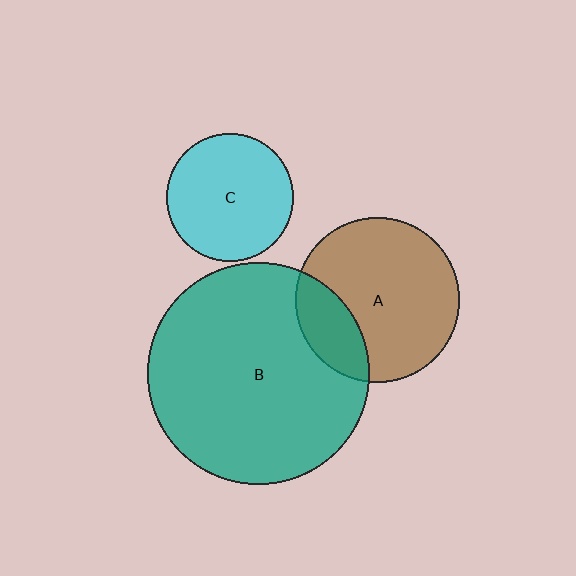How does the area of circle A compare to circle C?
Approximately 1.7 times.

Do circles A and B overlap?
Yes.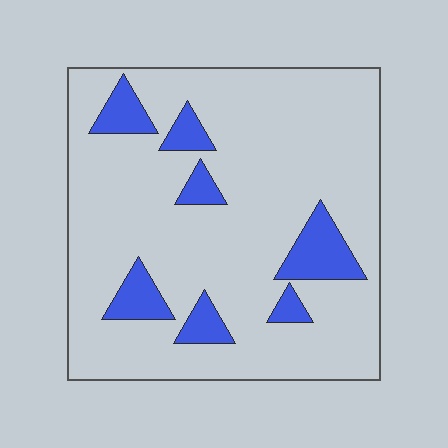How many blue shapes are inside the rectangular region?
7.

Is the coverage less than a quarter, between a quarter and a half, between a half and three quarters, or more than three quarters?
Less than a quarter.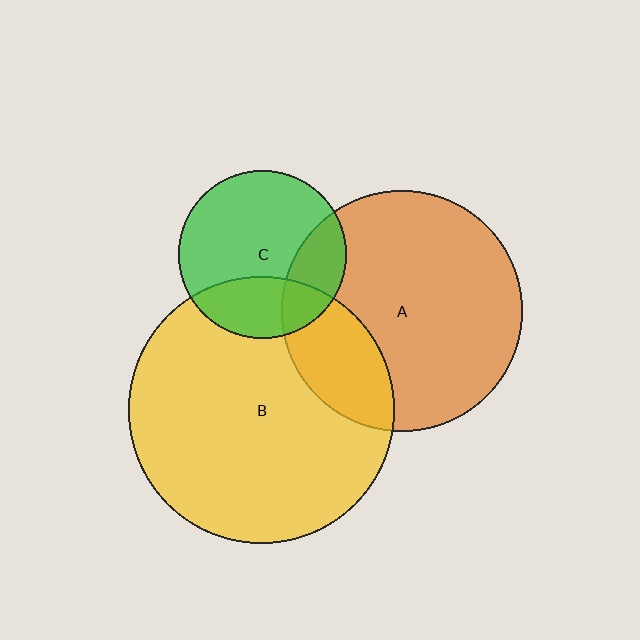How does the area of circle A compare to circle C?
Approximately 2.0 times.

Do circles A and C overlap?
Yes.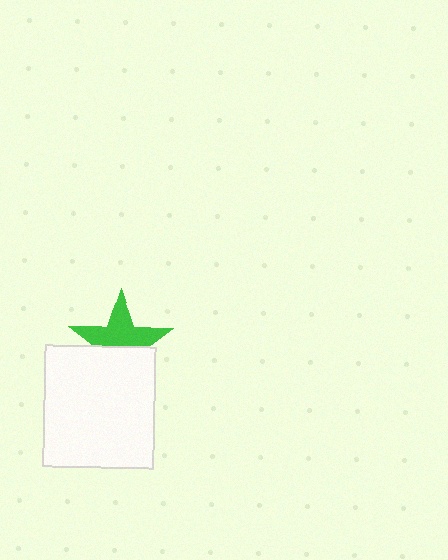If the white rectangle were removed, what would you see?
You would see the complete green star.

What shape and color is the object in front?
The object in front is a white rectangle.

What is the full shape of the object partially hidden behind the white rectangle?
The partially hidden object is a green star.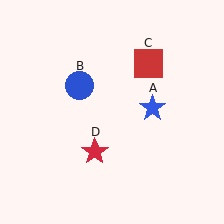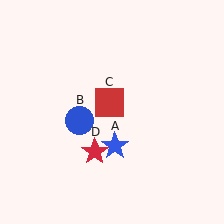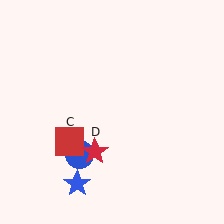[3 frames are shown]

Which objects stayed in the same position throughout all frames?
Red star (object D) remained stationary.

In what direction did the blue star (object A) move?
The blue star (object A) moved down and to the left.